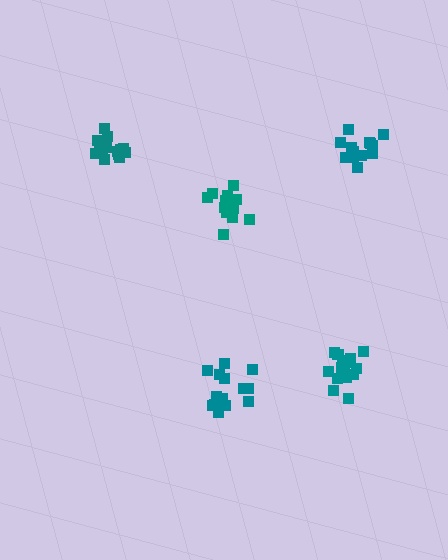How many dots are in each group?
Group 1: 12 dots, Group 2: 16 dots, Group 3: 14 dots, Group 4: 18 dots, Group 5: 13 dots (73 total).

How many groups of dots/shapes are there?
There are 5 groups.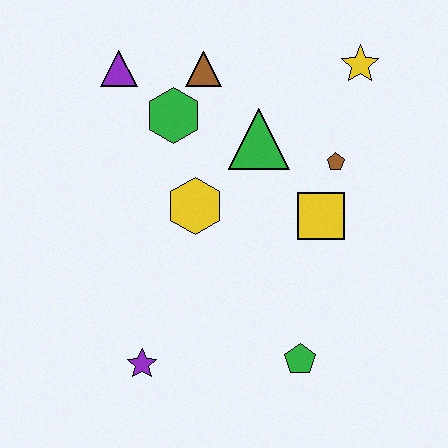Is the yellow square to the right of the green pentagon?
Yes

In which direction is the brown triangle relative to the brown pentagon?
The brown triangle is to the left of the brown pentagon.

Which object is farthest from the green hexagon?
The green pentagon is farthest from the green hexagon.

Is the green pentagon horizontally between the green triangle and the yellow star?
Yes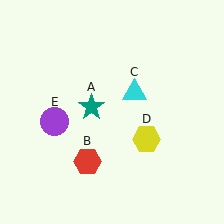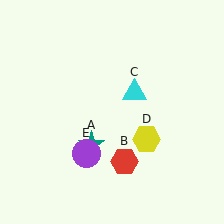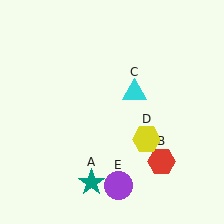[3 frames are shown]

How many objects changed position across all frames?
3 objects changed position: teal star (object A), red hexagon (object B), purple circle (object E).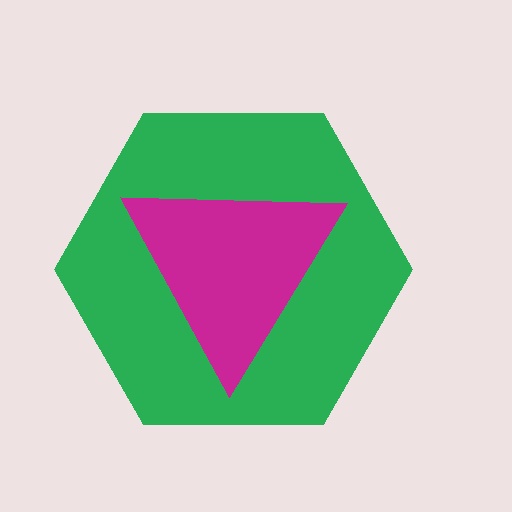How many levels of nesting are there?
2.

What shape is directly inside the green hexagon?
The magenta triangle.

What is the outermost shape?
The green hexagon.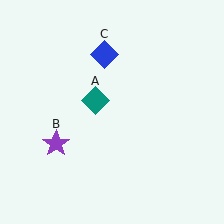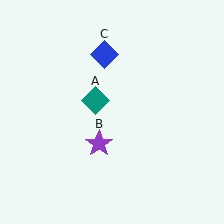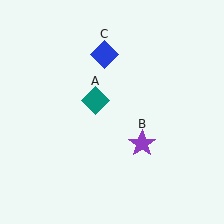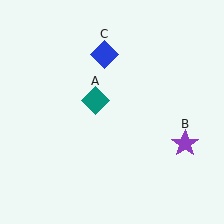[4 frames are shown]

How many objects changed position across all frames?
1 object changed position: purple star (object B).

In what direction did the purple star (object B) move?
The purple star (object B) moved right.